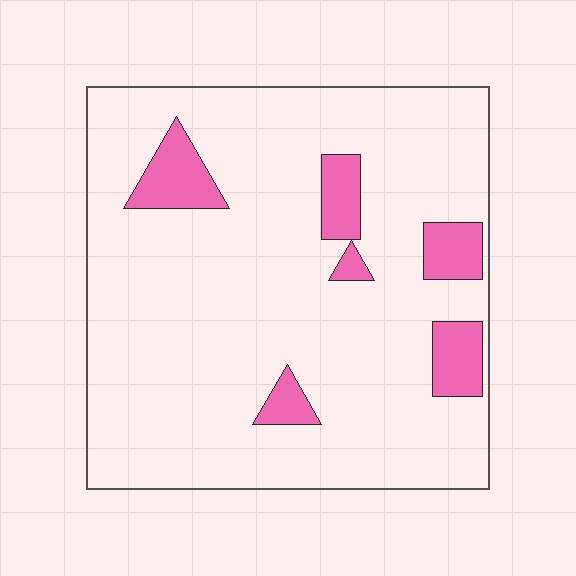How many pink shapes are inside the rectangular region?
6.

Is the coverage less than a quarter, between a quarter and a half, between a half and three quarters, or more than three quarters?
Less than a quarter.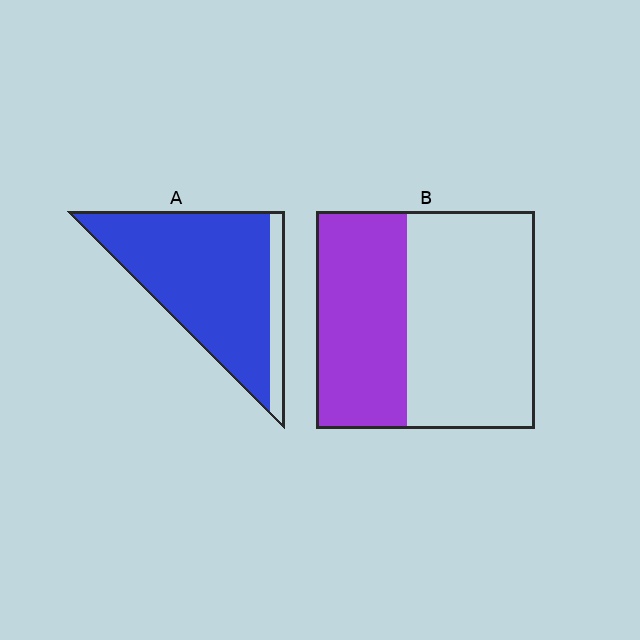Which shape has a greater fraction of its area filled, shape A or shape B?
Shape A.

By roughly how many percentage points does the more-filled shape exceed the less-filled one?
By roughly 45 percentage points (A over B).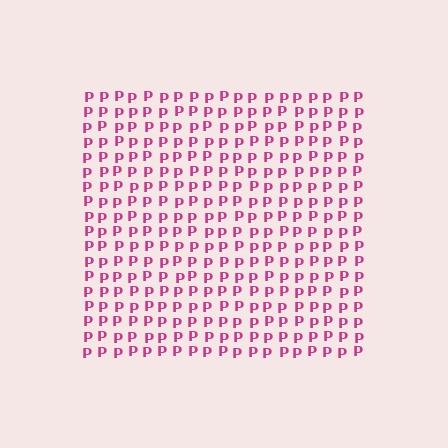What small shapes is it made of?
It is made of small letter P's.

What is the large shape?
The large shape is a square.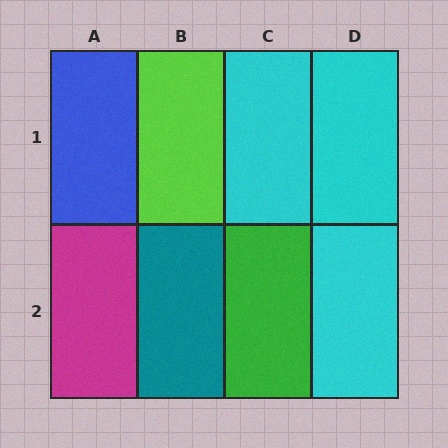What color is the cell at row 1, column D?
Cyan.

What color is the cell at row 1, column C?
Cyan.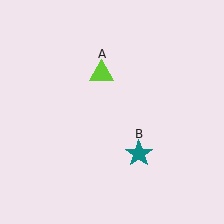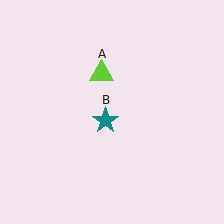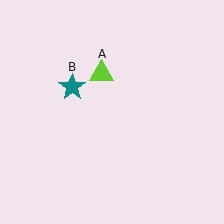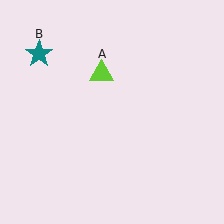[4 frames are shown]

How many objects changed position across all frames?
1 object changed position: teal star (object B).